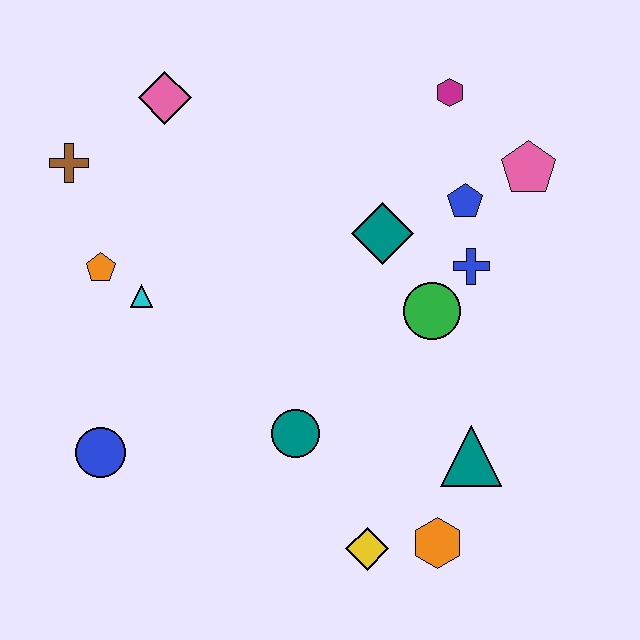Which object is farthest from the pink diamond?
The orange hexagon is farthest from the pink diamond.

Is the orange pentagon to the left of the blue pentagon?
Yes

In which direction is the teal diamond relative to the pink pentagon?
The teal diamond is to the left of the pink pentagon.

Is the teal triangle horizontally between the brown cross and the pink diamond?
No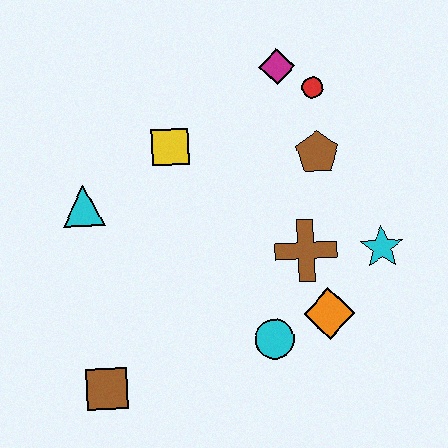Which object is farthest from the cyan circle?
The magenta diamond is farthest from the cyan circle.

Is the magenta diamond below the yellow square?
No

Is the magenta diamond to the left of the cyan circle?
No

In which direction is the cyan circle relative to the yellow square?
The cyan circle is below the yellow square.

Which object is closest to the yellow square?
The cyan triangle is closest to the yellow square.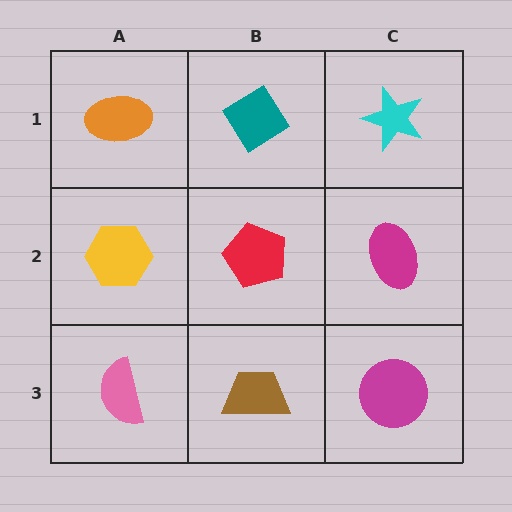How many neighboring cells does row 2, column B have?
4.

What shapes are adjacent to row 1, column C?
A magenta ellipse (row 2, column C), a teal diamond (row 1, column B).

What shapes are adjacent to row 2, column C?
A cyan star (row 1, column C), a magenta circle (row 3, column C), a red pentagon (row 2, column B).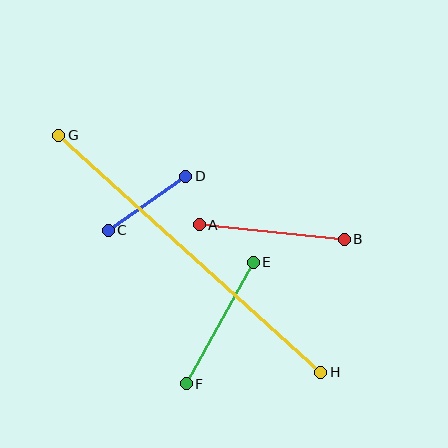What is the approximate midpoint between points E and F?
The midpoint is at approximately (220, 323) pixels.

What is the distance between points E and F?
The distance is approximately 139 pixels.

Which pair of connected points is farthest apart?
Points G and H are farthest apart.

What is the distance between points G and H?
The distance is approximately 353 pixels.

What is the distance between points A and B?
The distance is approximately 146 pixels.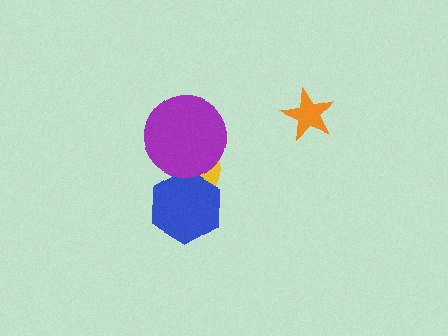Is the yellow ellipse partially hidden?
Yes, it is partially covered by another shape.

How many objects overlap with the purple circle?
2 objects overlap with the purple circle.